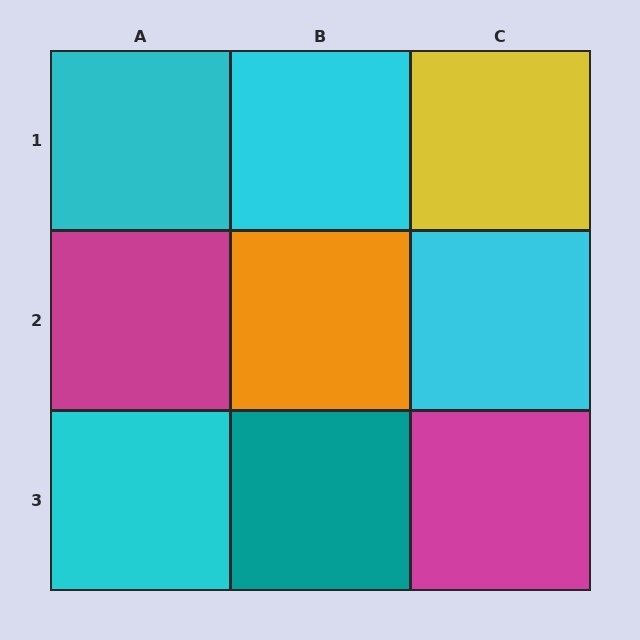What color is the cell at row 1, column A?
Cyan.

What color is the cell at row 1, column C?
Yellow.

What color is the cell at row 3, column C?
Magenta.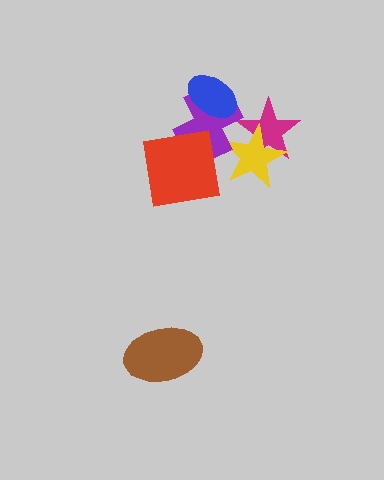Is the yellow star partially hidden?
Yes, it is partially covered by another shape.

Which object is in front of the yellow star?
The purple cross is in front of the yellow star.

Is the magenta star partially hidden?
Yes, it is partially covered by another shape.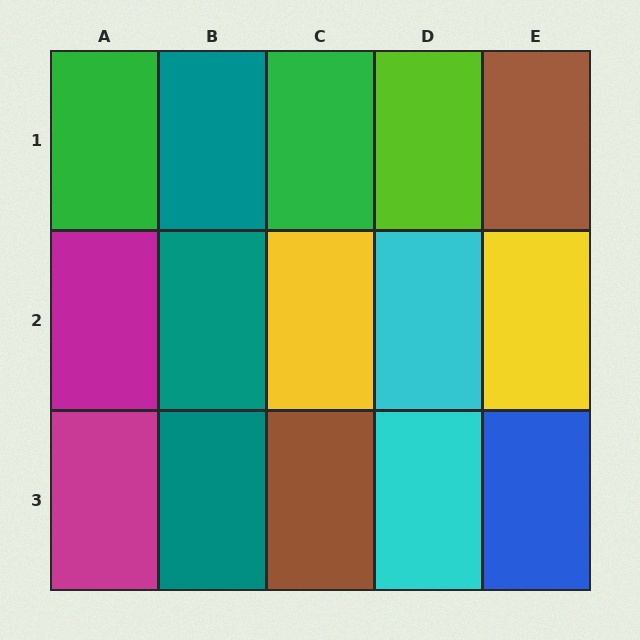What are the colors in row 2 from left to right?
Magenta, teal, yellow, cyan, yellow.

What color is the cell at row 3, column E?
Blue.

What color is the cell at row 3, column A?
Magenta.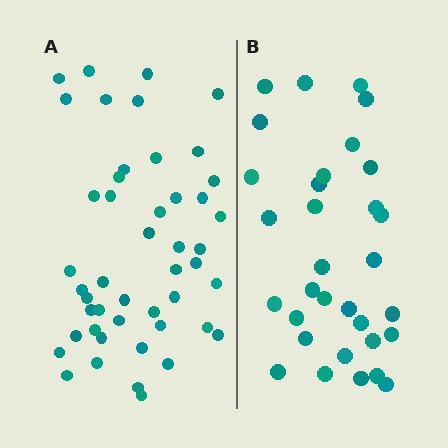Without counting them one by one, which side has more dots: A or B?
Region A (the left region) has more dots.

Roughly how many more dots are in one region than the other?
Region A has approximately 15 more dots than region B.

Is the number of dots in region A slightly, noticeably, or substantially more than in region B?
Region A has substantially more. The ratio is roughly 1.5 to 1.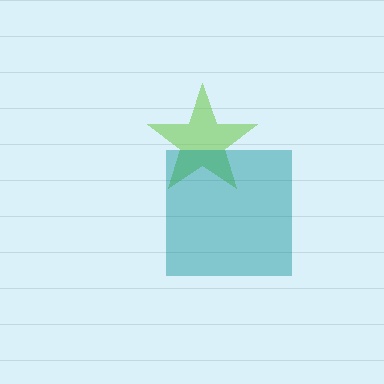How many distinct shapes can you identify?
There are 2 distinct shapes: a lime star, a teal square.